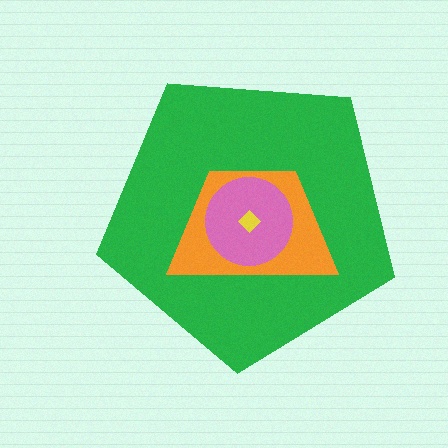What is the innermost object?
The yellow diamond.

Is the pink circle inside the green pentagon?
Yes.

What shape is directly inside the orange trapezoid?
The pink circle.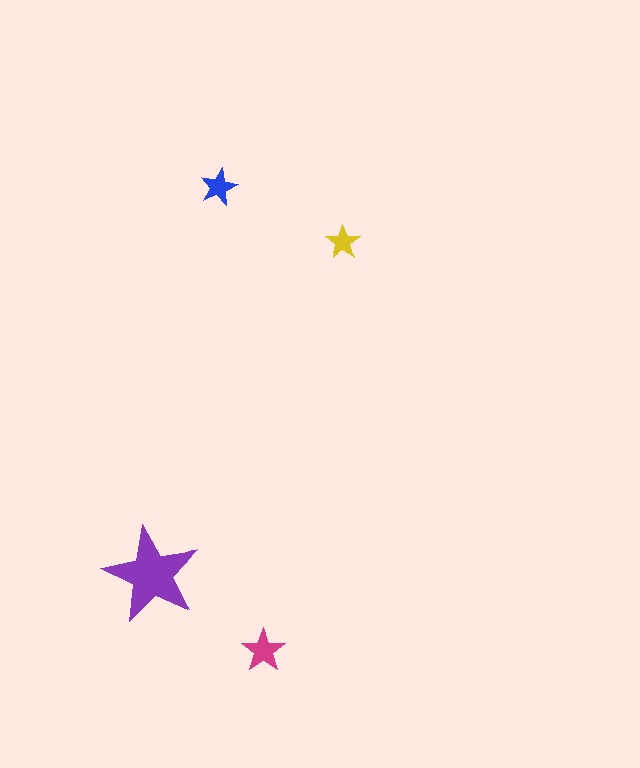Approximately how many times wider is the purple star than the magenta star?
About 2 times wider.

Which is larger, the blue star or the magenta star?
The magenta one.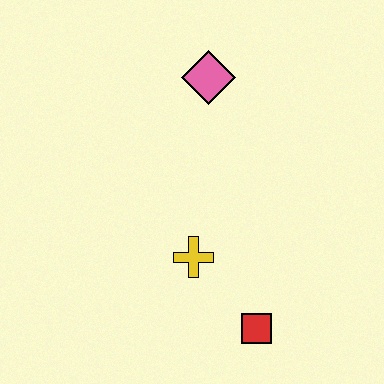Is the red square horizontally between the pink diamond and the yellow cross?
No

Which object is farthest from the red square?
The pink diamond is farthest from the red square.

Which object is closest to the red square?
The yellow cross is closest to the red square.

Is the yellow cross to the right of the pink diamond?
No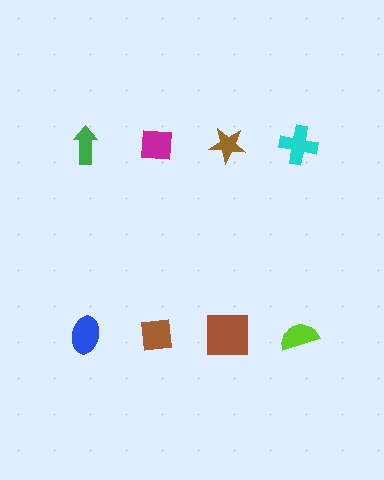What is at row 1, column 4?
A cyan cross.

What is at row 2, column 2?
A brown square.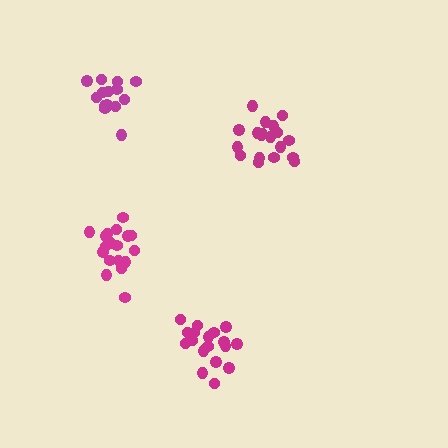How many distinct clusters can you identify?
There are 4 distinct clusters.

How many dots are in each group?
Group 1: 18 dots, Group 2: 18 dots, Group 3: 19 dots, Group 4: 14 dots (69 total).